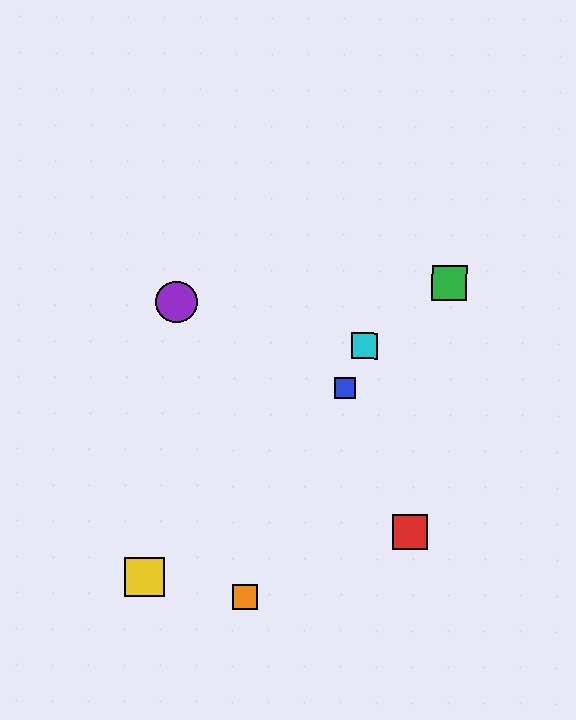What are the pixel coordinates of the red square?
The red square is at (410, 532).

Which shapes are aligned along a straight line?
The blue square, the orange square, the cyan square are aligned along a straight line.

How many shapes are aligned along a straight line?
3 shapes (the blue square, the orange square, the cyan square) are aligned along a straight line.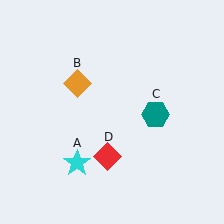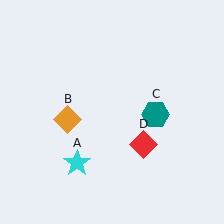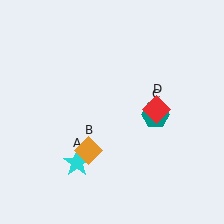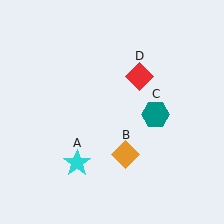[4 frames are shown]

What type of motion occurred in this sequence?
The orange diamond (object B), red diamond (object D) rotated counterclockwise around the center of the scene.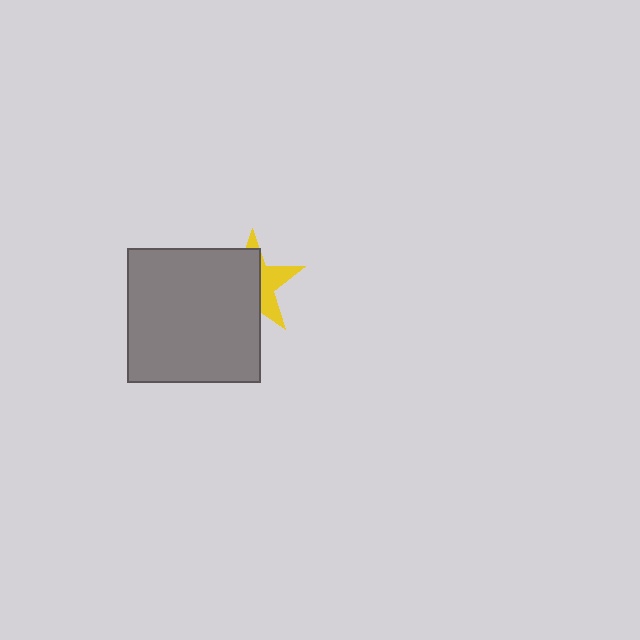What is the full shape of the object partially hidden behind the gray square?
The partially hidden object is a yellow star.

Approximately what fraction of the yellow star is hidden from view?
Roughly 63% of the yellow star is hidden behind the gray square.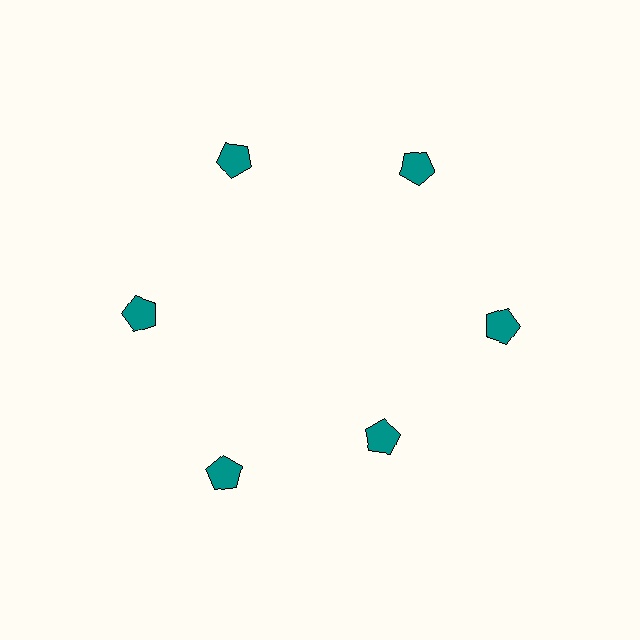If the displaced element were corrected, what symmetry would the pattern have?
It would have 6-fold rotational symmetry — the pattern would map onto itself every 60 degrees.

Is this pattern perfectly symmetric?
No. The 6 teal pentagons are arranged in a ring, but one element near the 5 o'clock position is pulled inward toward the center, breaking the 6-fold rotational symmetry.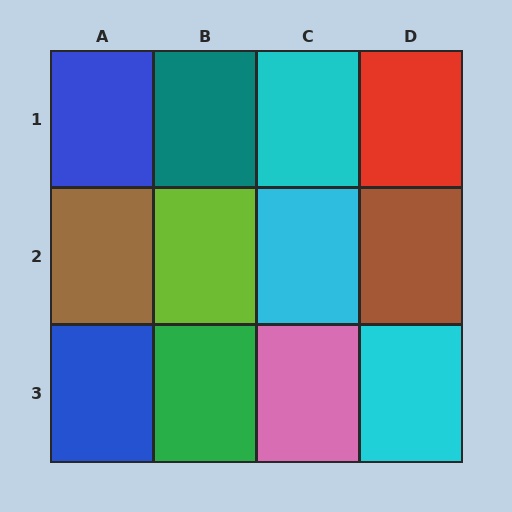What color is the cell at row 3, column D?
Cyan.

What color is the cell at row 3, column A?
Blue.